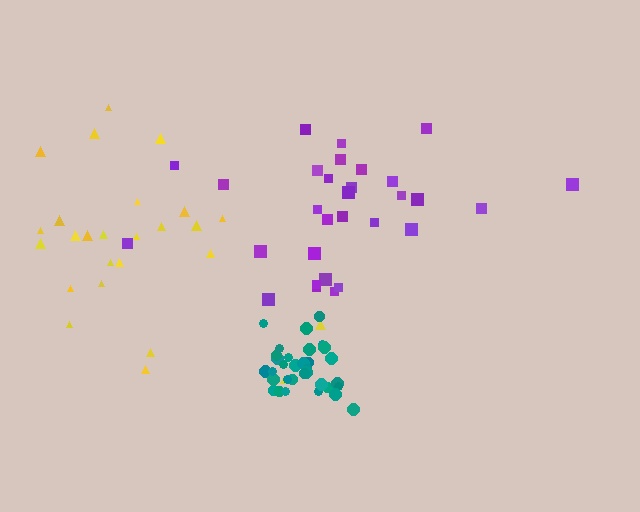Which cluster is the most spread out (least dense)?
Yellow.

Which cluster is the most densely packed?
Teal.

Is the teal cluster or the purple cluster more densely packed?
Teal.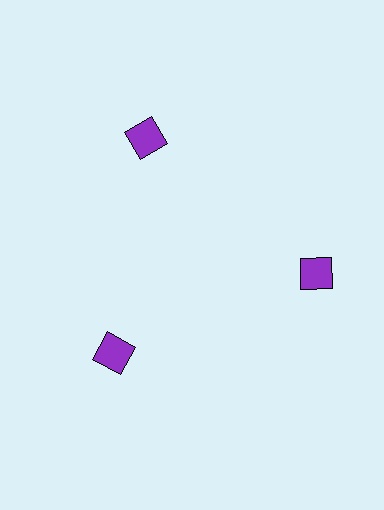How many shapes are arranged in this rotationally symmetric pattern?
There are 3 shapes, arranged in 3 groups of 1.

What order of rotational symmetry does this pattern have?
This pattern has 3-fold rotational symmetry.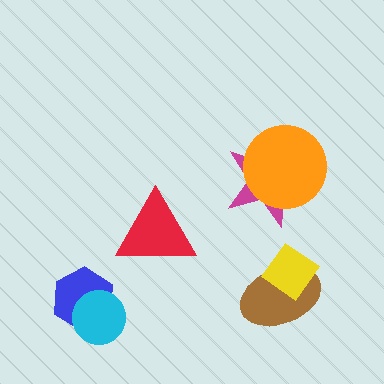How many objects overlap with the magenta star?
1 object overlaps with the magenta star.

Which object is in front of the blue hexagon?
The cyan circle is in front of the blue hexagon.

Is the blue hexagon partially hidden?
Yes, it is partially covered by another shape.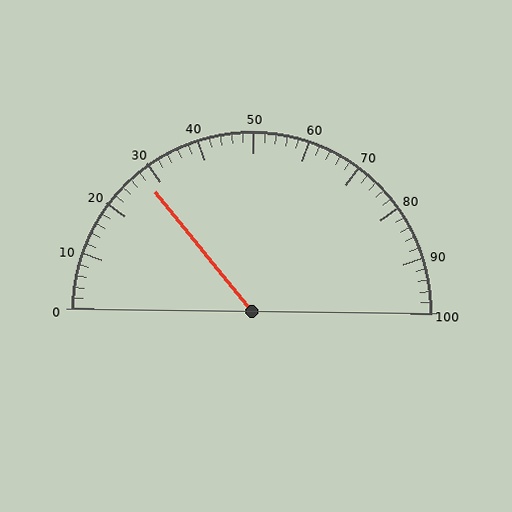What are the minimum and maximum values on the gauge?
The gauge ranges from 0 to 100.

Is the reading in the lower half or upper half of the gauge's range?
The reading is in the lower half of the range (0 to 100).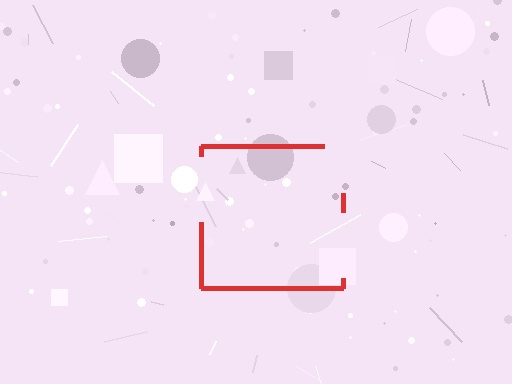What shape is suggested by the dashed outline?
The dashed outline suggests a square.